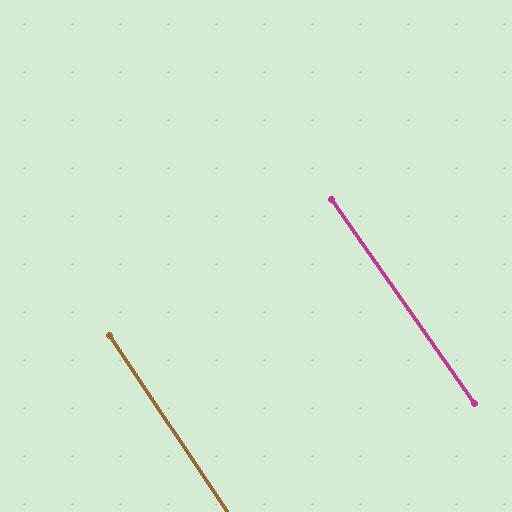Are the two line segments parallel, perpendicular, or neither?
Parallel — their directions differ by only 1.2°.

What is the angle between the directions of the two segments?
Approximately 1 degree.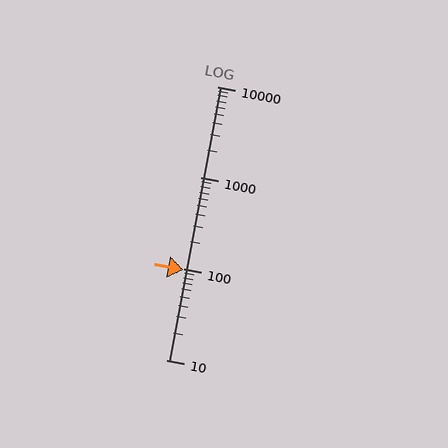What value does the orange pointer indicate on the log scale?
The pointer indicates approximately 98.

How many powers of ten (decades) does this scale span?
The scale spans 3 decades, from 10 to 10000.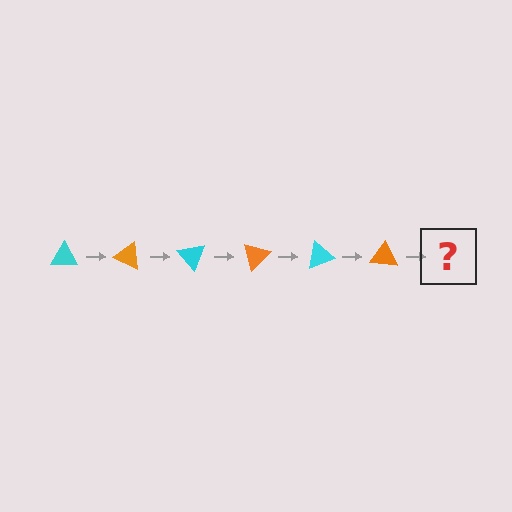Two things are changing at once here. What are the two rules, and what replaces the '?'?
The two rules are that it rotates 25 degrees each step and the color cycles through cyan and orange. The '?' should be a cyan triangle, rotated 150 degrees from the start.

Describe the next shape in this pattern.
It should be a cyan triangle, rotated 150 degrees from the start.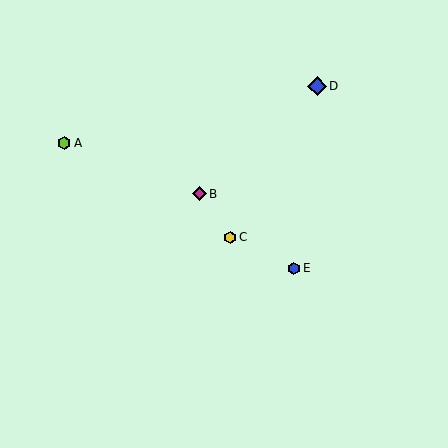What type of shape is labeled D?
Shape D is a blue diamond.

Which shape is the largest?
The blue diamond (labeled D) is the largest.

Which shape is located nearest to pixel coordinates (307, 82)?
The blue diamond (labeled D) at (317, 86) is nearest to that location.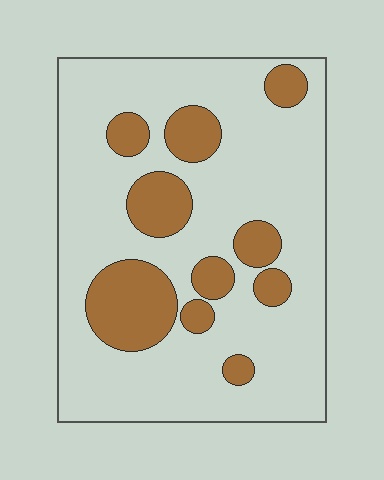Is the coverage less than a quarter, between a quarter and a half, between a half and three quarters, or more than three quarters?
Less than a quarter.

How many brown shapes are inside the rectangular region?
10.